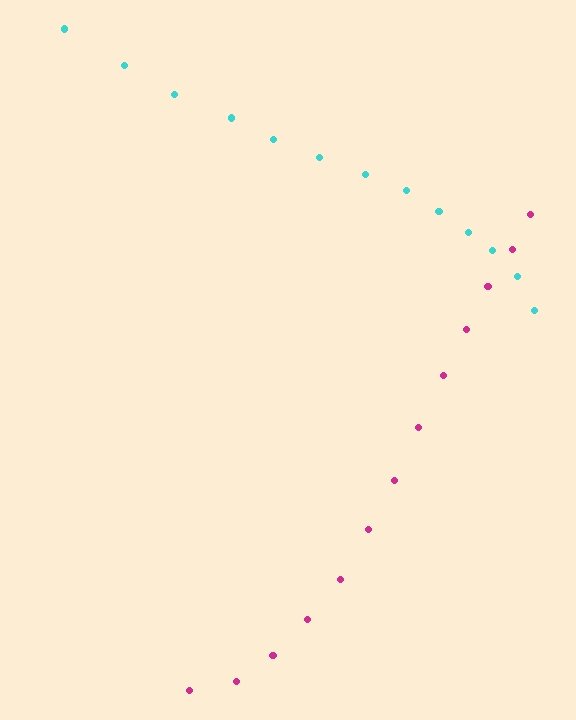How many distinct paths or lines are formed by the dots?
There are 2 distinct paths.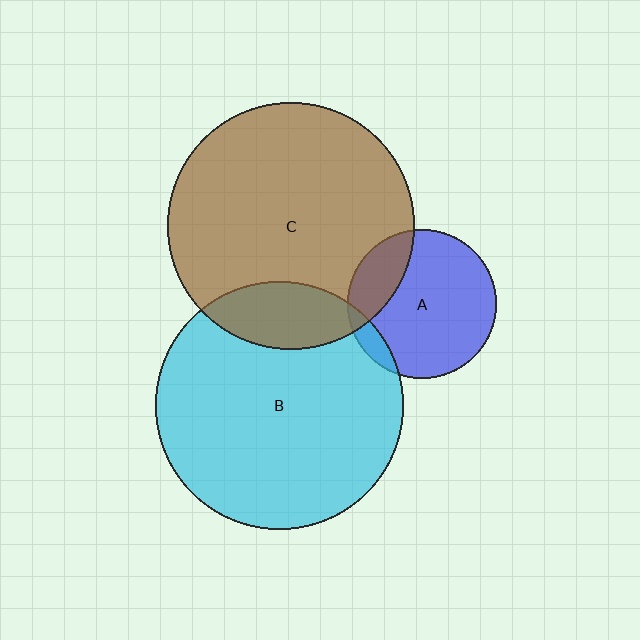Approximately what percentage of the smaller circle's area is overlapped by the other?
Approximately 10%.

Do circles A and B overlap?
Yes.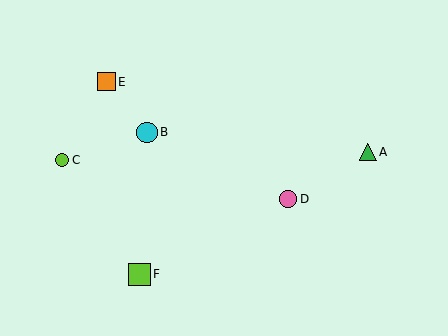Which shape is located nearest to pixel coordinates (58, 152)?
The lime circle (labeled C) at (62, 160) is nearest to that location.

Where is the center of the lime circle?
The center of the lime circle is at (62, 160).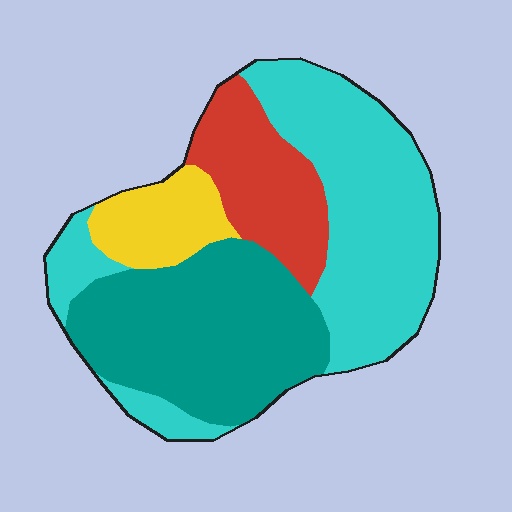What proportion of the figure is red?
Red covers around 15% of the figure.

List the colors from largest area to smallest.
From largest to smallest: cyan, teal, red, yellow.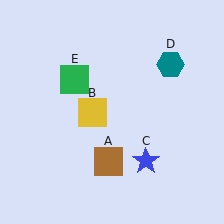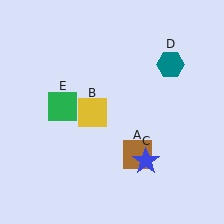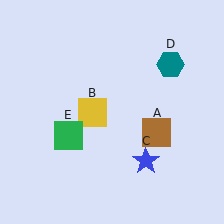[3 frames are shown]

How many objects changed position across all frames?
2 objects changed position: brown square (object A), green square (object E).